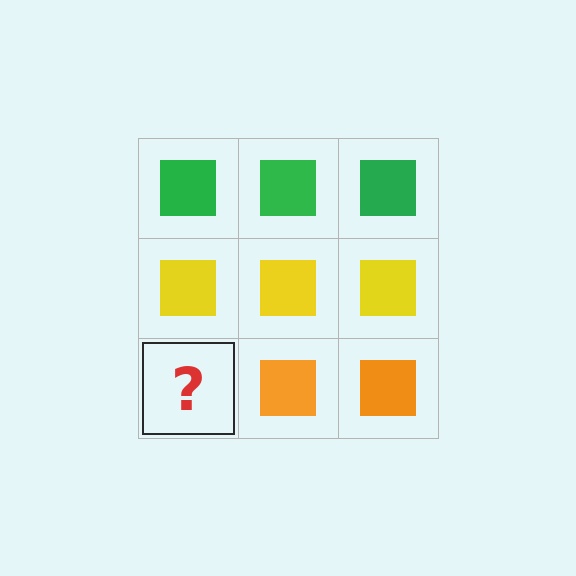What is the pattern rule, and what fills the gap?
The rule is that each row has a consistent color. The gap should be filled with an orange square.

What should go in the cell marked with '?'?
The missing cell should contain an orange square.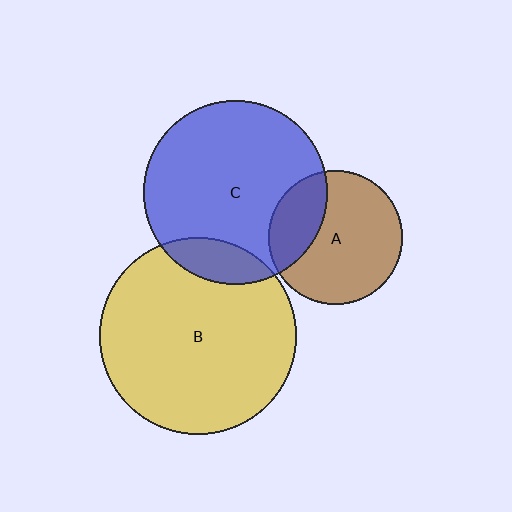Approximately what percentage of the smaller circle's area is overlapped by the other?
Approximately 15%.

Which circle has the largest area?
Circle B (yellow).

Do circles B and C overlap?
Yes.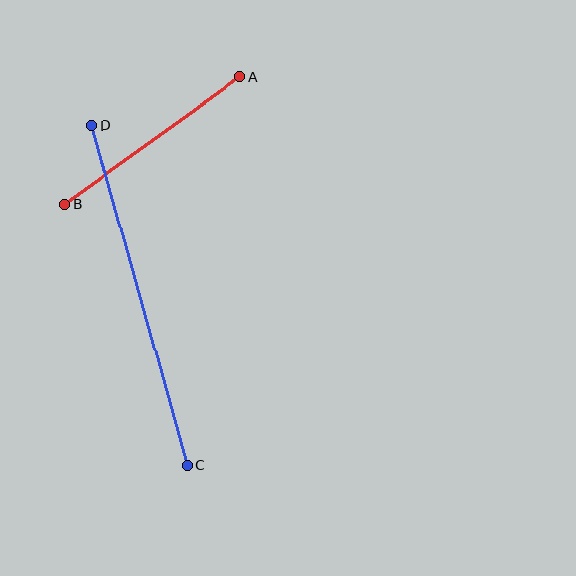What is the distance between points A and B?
The distance is approximately 216 pixels.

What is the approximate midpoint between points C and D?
The midpoint is at approximately (139, 295) pixels.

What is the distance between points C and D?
The distance is approximately 353 pixels.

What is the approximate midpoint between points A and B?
The midpoint is at approximately (153, 141) pixels.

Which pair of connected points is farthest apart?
Points C and D are farthest apart.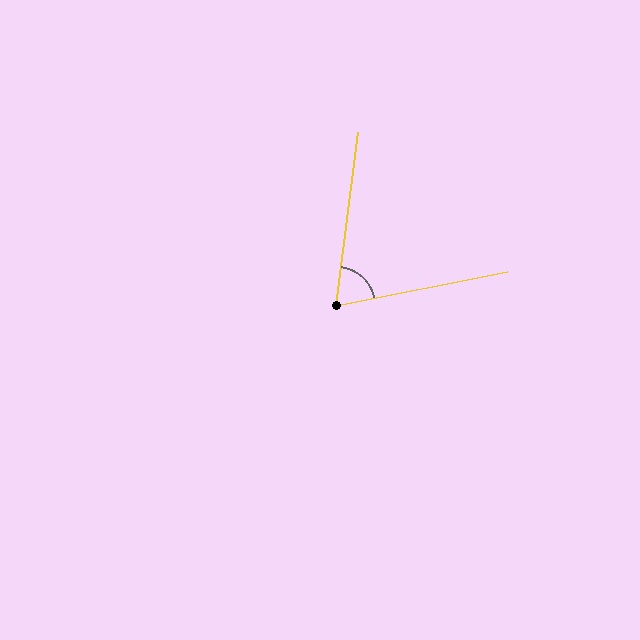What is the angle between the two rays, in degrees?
Approximately 72 degrees.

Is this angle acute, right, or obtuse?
It is acute.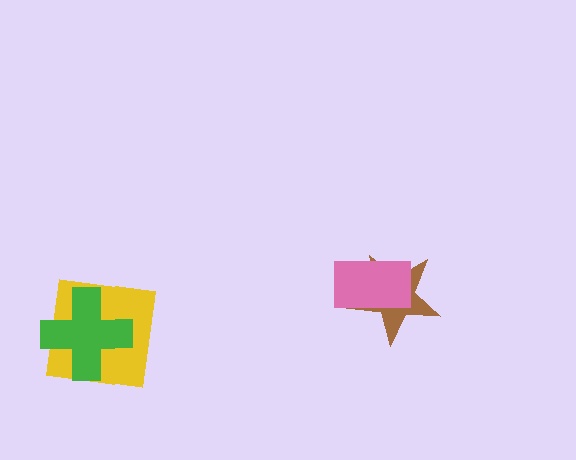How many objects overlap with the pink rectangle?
1 object overlaps with the pink rectangle.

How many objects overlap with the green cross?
1 object overlaps with the green cross.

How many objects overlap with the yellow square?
1 object overlaps with the yellow square.